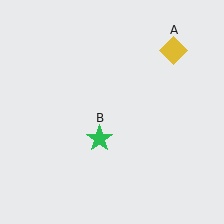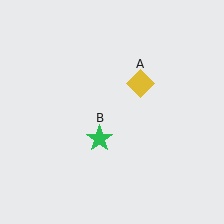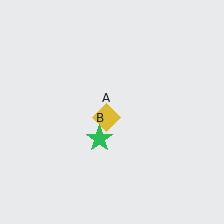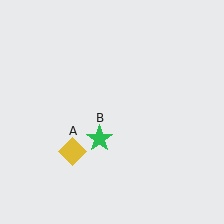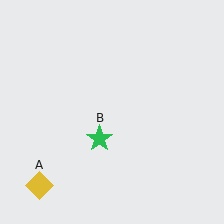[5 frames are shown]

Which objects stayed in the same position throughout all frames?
Green star (object B) remained stationary.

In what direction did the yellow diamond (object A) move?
The yellow diamond (object A) moved down and to the left.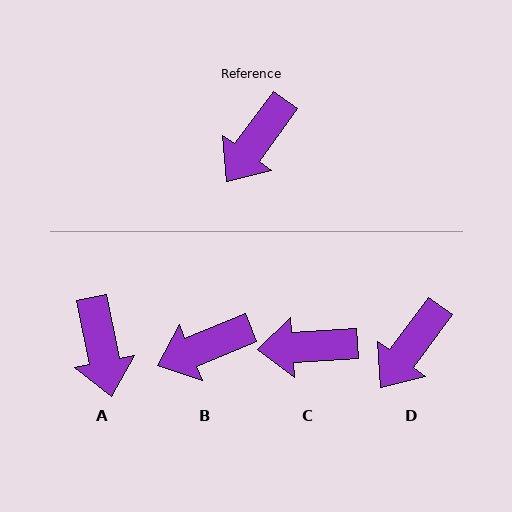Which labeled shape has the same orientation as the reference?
D.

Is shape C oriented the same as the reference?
No, it is off by about 50 degrees.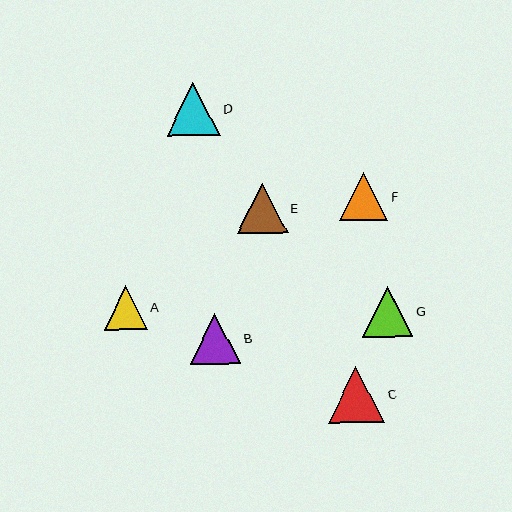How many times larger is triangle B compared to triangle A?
Triangle B is approximately 1.2 times the size of triangle A.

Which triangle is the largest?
Triangle C is the largest with a size of approximately 56 pixels.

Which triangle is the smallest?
Triangle A is the smallest with a size of approximately 43 pixels.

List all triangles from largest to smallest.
From largest to smallest: C, D, B, G, E, F, A.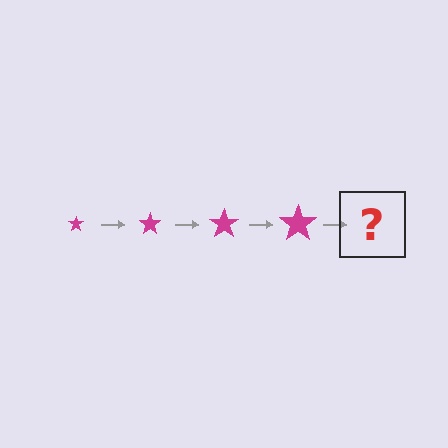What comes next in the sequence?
The next element should be a magenta star, larger than the previous one.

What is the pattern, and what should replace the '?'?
The pattern is that the star gets progressively larger each step. The '?' should be a magenta star, larger than the previous one.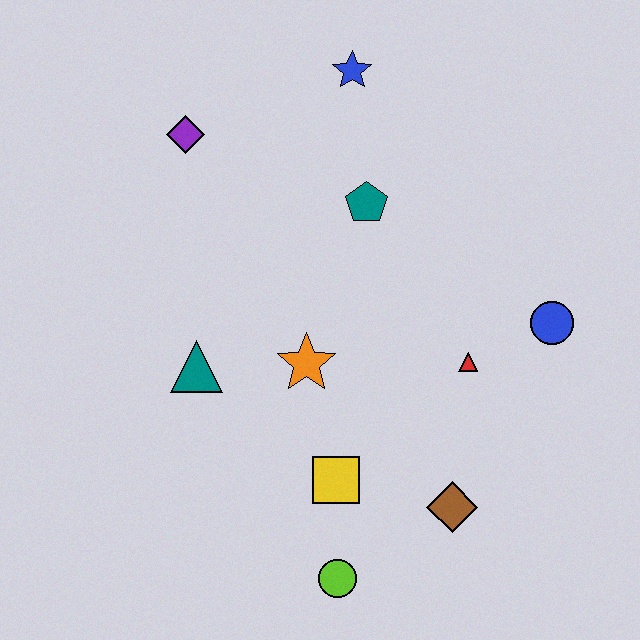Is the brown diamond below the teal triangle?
Yes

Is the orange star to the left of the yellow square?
Yes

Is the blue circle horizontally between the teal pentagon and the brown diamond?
No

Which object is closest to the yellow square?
The lime circle is closest to the yellow square.